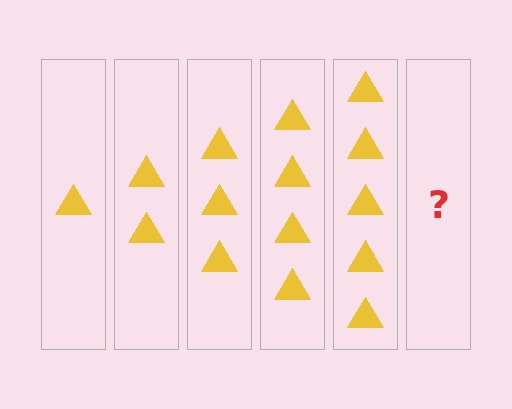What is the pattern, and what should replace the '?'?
The pattern is that each step adds one more triangle. The '?' should be 6 triangles.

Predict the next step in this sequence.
The next step is 6 triangles.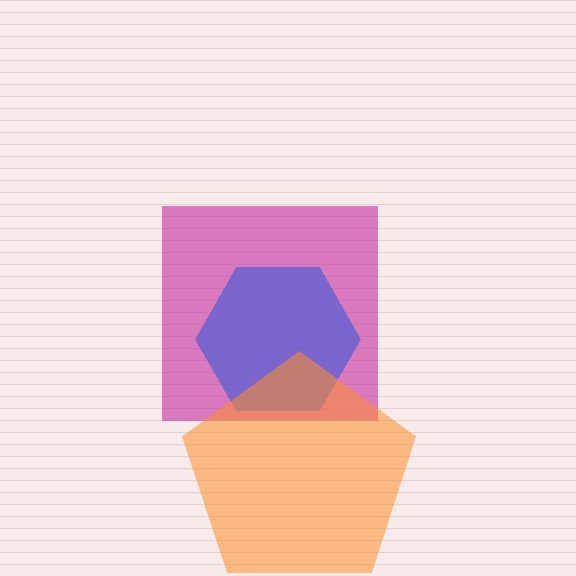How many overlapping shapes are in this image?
There are 3 overlapping shapes in the image.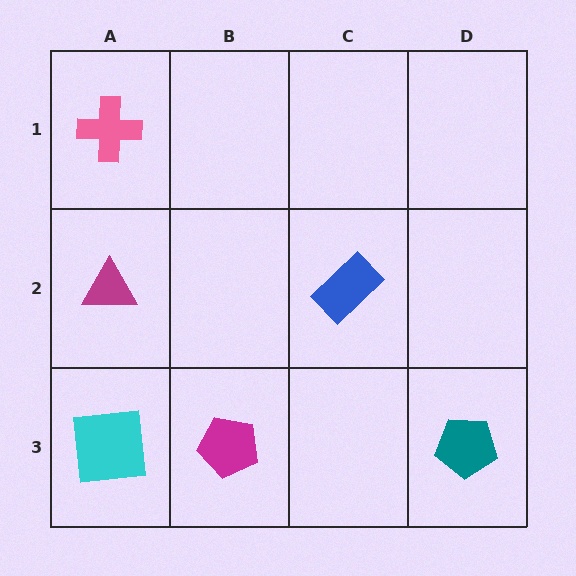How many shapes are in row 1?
1 shape.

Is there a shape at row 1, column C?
No, that cell is empty.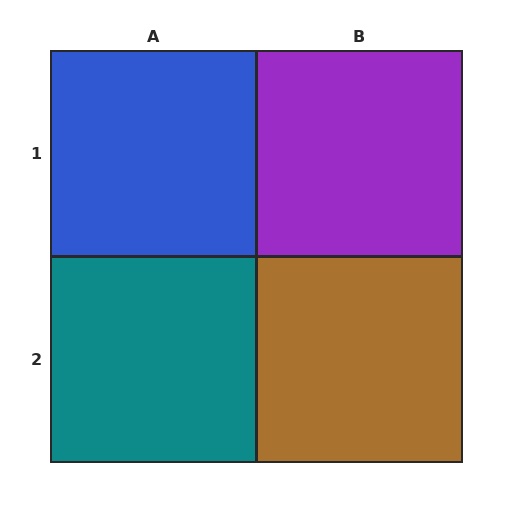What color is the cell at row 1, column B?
Purple.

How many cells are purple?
1 cell is purple.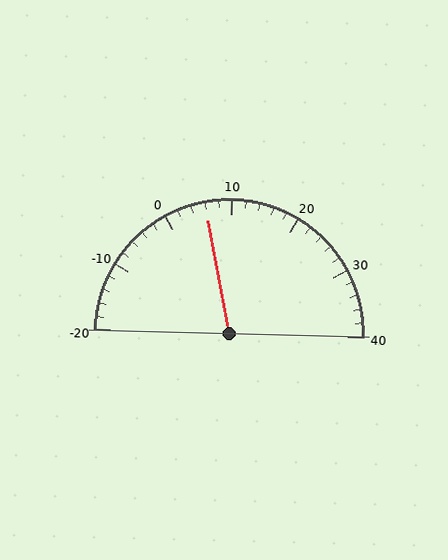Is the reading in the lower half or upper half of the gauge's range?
The reading is in the lower half of the range (-20 to 40).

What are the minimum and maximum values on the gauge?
The gauge ranges from -20 to 40.